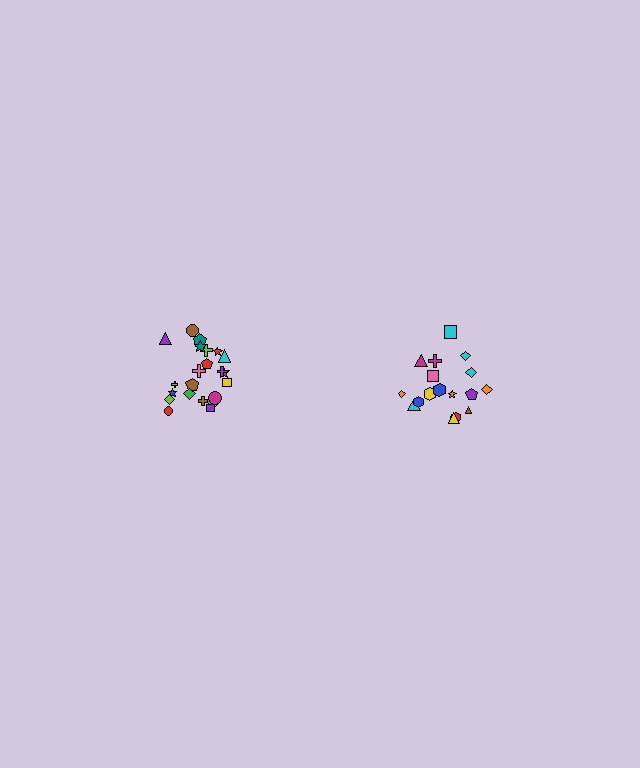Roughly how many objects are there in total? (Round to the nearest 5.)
Roughly 40 objects in total.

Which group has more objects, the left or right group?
The left group.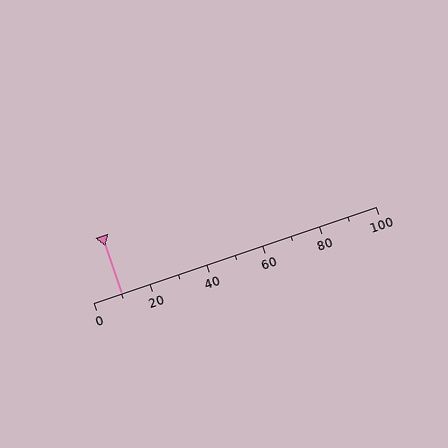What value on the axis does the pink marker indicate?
The marker indicates approximately 10.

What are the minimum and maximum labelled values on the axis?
The axis runs from 0 to 100.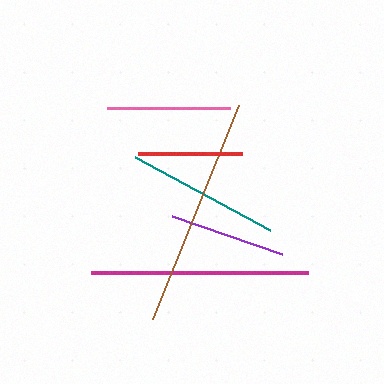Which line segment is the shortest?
The red line is the shortest at approximately 105 pixels.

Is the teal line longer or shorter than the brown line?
The brown line is longer than the teal line.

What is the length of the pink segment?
The pink segment is approximately 123 pixels long.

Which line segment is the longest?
The brown line is the longest at approximately 230 pixels.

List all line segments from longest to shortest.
From longest to shortest: brown, magenta, teal, pink, purple, red.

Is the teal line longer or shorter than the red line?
The teal line is longer than the red line.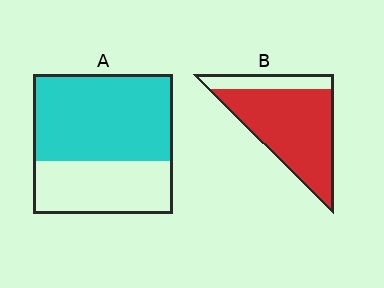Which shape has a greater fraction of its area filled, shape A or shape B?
Shape B.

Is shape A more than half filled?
Yes.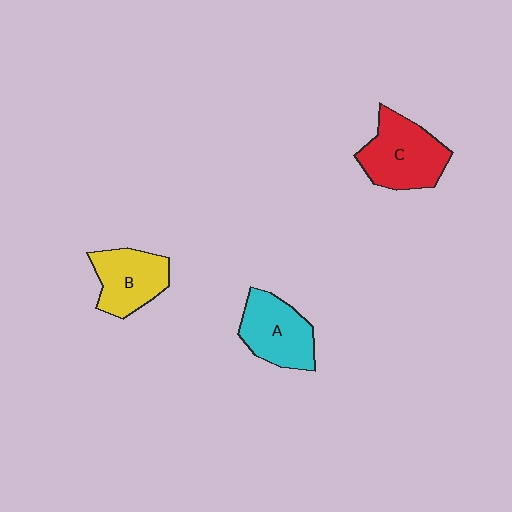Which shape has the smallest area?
Shape B (yellow).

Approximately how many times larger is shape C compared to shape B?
Approximately 1.2 times.